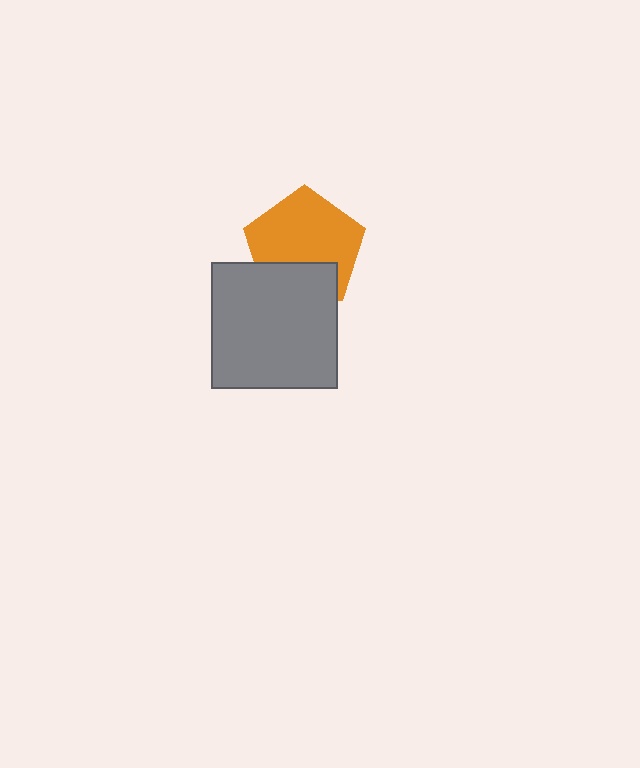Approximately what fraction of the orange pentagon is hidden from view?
Roughly 31% of the orange pentagon is hidden behind the gray square.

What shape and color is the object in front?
The object in front is a gray square.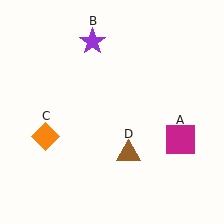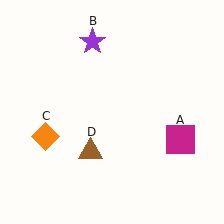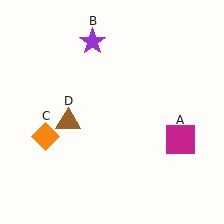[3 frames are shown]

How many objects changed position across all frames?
1 object changed position: brown triangle (object D).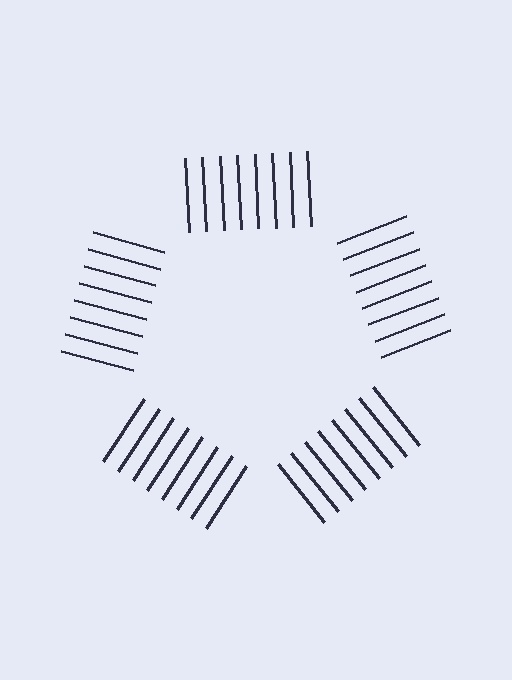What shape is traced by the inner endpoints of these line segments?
An illusory pentagon — the line segments terminate on its edges but no continuous stroke is drawn.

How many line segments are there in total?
40 — 8 along each of the 5 edges.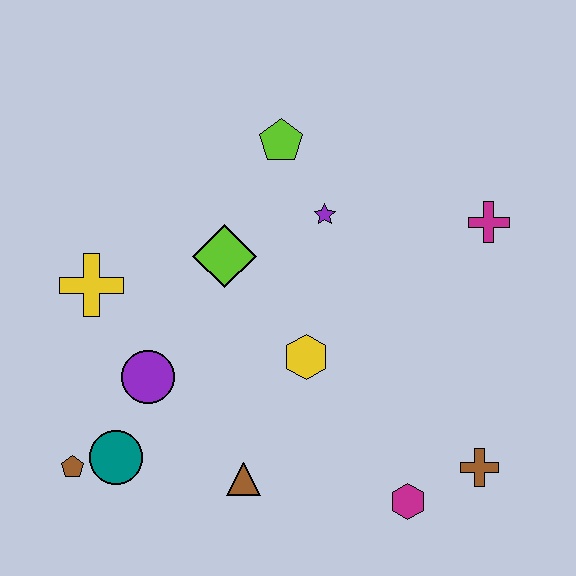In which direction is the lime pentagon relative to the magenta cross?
The lime pentagon is to the left of the magenta cross.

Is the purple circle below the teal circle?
No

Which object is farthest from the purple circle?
The magenta cross is farthest from the purple circle.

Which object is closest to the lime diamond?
The purple star is closest to the lime diamond.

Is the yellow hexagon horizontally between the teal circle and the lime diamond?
No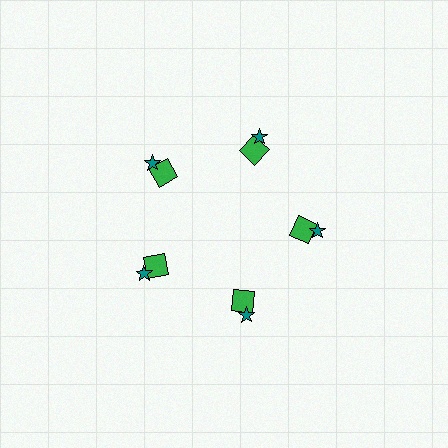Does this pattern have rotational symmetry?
Yes, this pattern has 5-fold rotational symmetry. It looks the same after rotating 72 degrees around the center.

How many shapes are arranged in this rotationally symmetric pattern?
There are 10 shapes, arranged in 5 groups of 2.